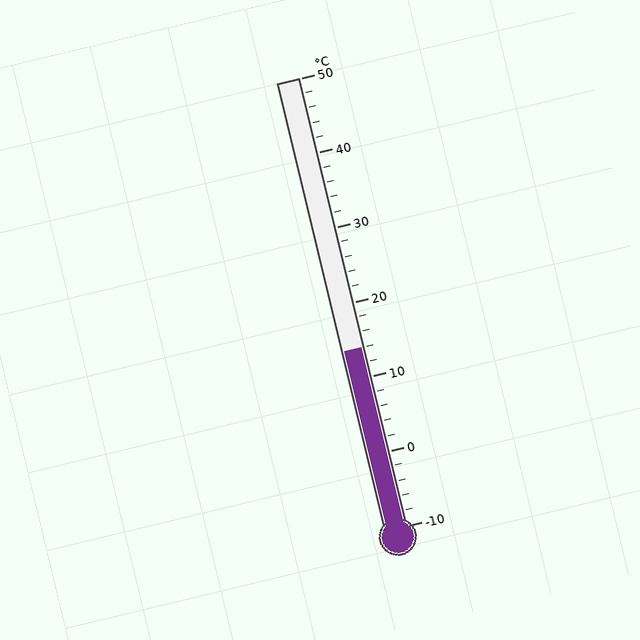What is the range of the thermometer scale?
The thermometer scale ranges from -10°C to 50°C.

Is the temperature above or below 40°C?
The temperature is below 40°C.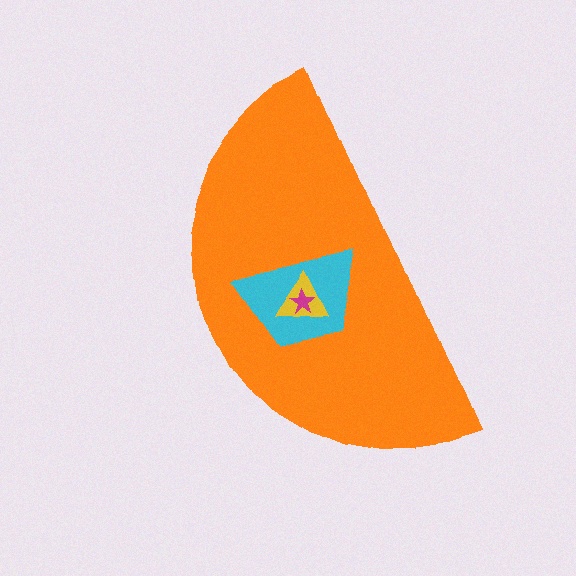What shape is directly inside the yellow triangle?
The magenta star.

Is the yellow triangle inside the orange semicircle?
Yes.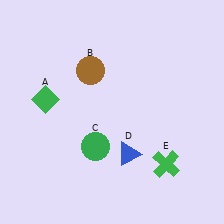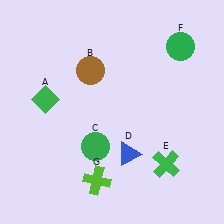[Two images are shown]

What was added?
A green circle (F), a lime cross (G) were added in Image 2.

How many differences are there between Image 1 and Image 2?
There are 2 differences between the two images.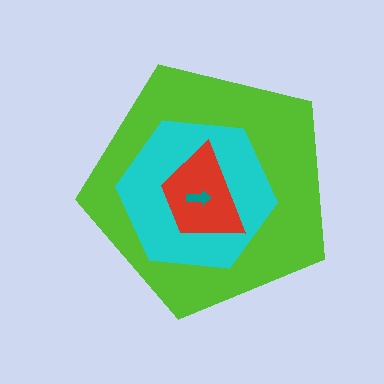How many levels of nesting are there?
4.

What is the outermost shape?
The lime pentagon.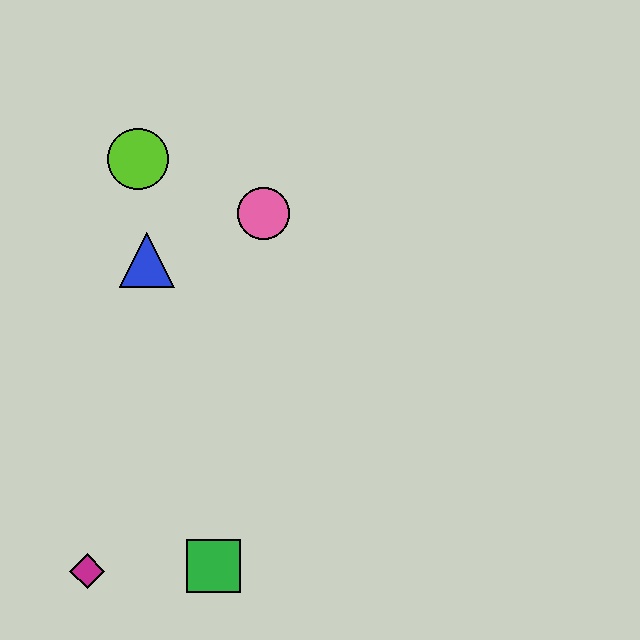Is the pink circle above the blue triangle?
Yes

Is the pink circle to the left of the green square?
No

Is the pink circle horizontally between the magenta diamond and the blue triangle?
No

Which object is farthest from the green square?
The lime circle is farthest from the green square.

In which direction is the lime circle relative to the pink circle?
The lime circle is to the left of the pink circle.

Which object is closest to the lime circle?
The blue triangle is closest to the lime circle.